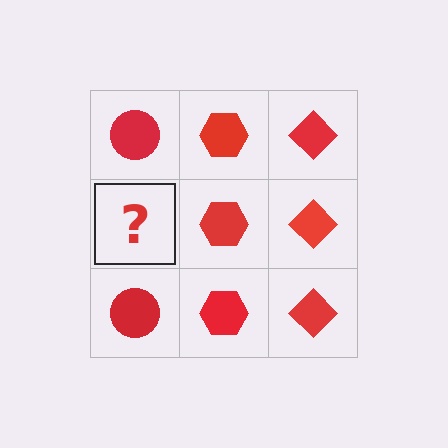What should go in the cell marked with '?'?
The missing cell should contain a red circle.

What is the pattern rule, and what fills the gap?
The rule is that each column has a consistent shape. The gap should be filled with a red circle.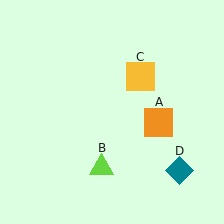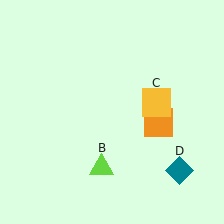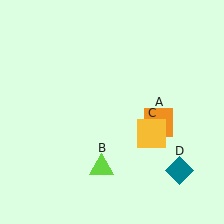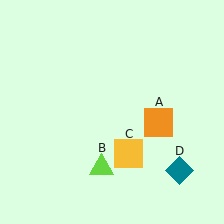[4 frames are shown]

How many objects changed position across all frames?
1 object changed position: yellow square (object C).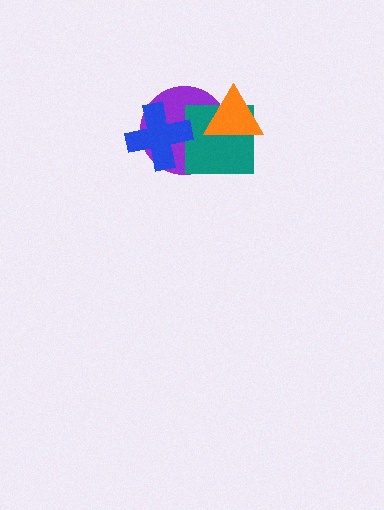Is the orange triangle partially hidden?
No, no other shape covers it.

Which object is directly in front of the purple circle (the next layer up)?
The teal square is directly in front of the purple circle.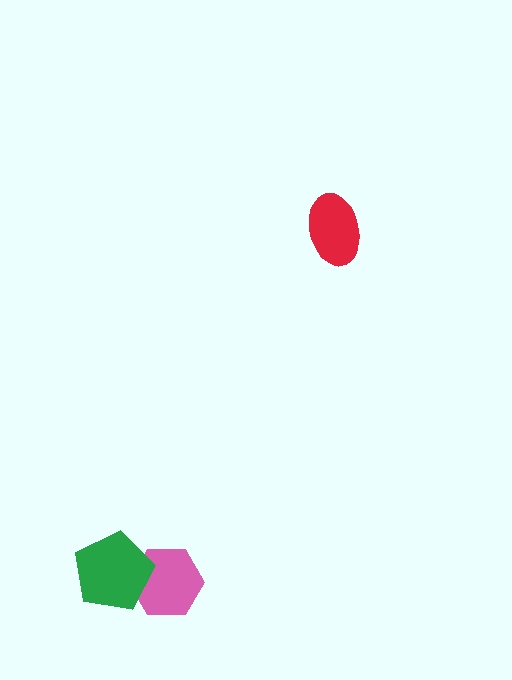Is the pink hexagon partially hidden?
Yes, it is partially covered by another shape.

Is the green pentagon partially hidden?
No, no other shape covers it.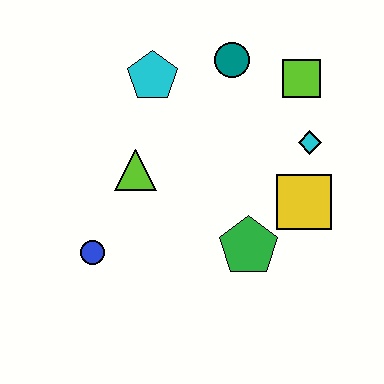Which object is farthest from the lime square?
The blue circle is farthest from the lime square.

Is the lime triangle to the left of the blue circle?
No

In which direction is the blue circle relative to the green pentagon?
The blue circle is to the left of the green pentagon.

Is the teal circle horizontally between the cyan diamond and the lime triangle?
Yes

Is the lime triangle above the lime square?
No